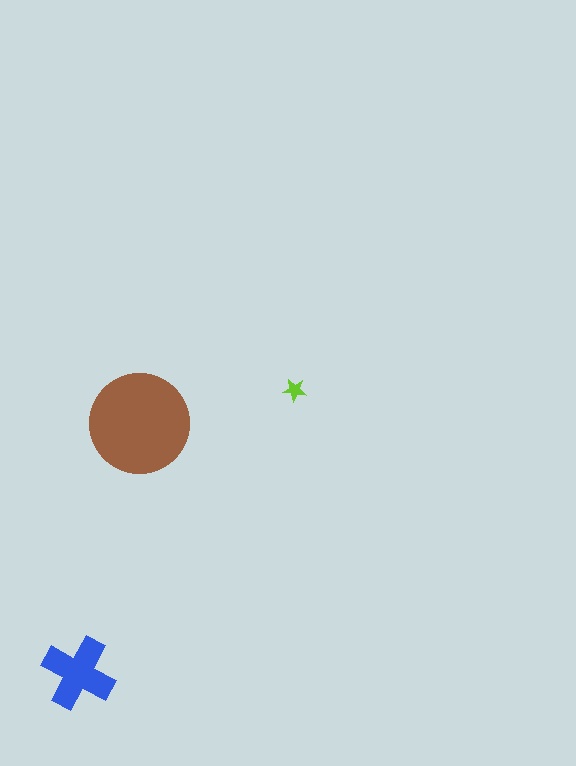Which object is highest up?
The lime star is topmost.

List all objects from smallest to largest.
The lime star, the blue cross, the brown circle.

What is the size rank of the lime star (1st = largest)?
3rd.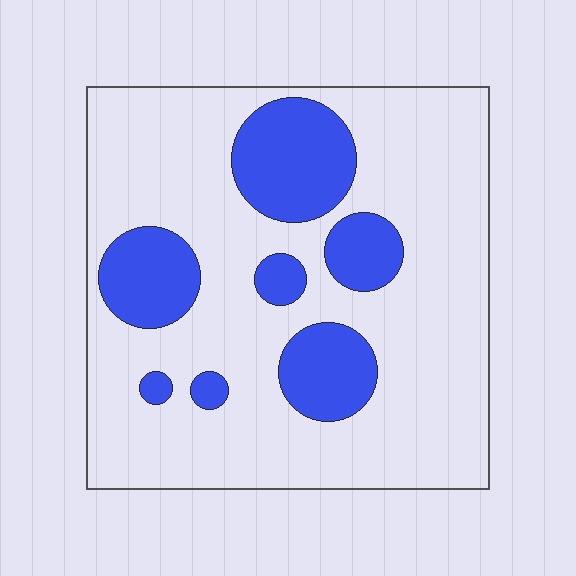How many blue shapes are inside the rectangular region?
7.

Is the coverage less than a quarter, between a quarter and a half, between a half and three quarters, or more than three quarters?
Less than a quarter.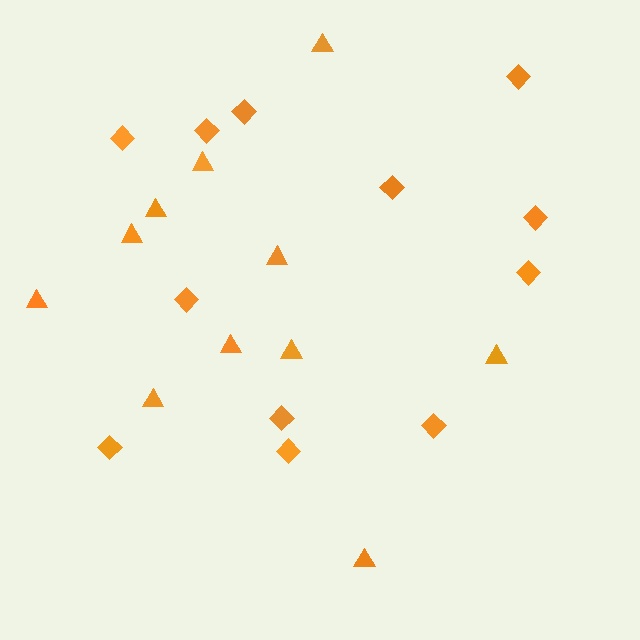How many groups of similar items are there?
There are 2 groups: one group of diamonds (12) and one group of triangles (11).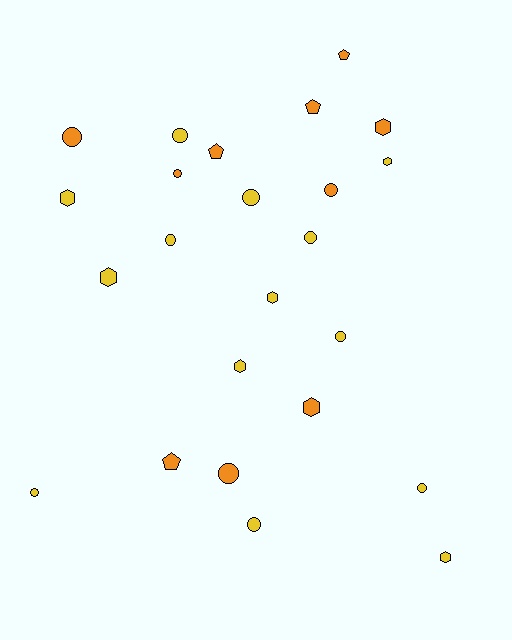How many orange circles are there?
There are 4 orange circles.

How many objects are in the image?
There are 24 objects.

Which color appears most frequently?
Yellow, with 14 objects.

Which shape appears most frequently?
Circle, with 12 objects.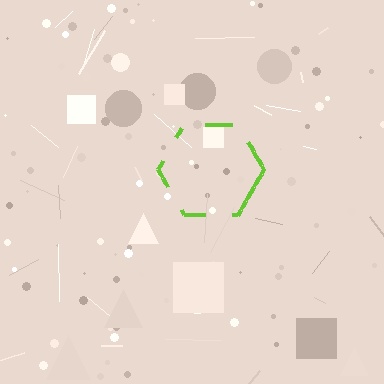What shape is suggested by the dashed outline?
The dashed outline suggests a hexagon.